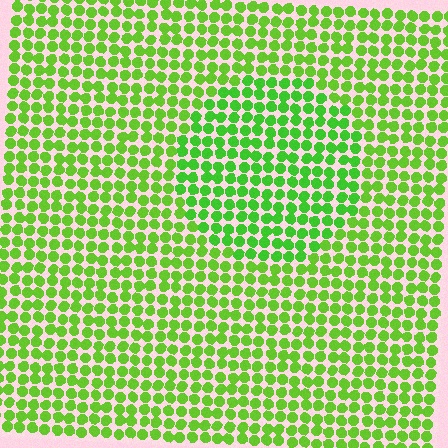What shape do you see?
I see a circle.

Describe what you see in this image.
The image is filled with small lime elements in a uniform arrangement. A circle-shaped region is visible where the elements are tinted to a slightly different hue, forming a subtle color boundary.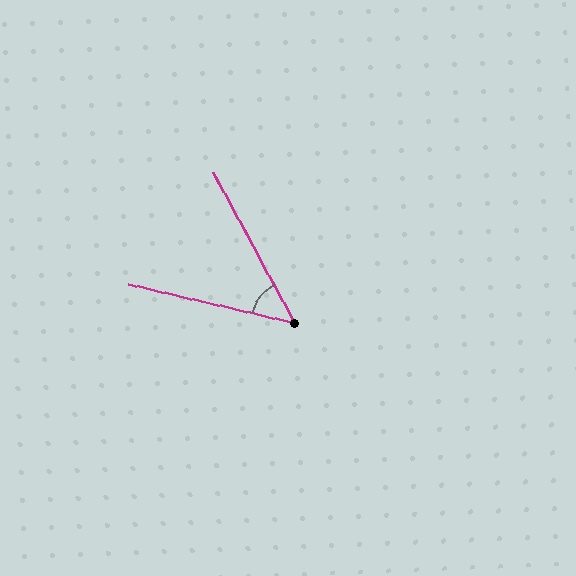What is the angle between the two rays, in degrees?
Approximately 49 degrees.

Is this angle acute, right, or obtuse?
It is acute.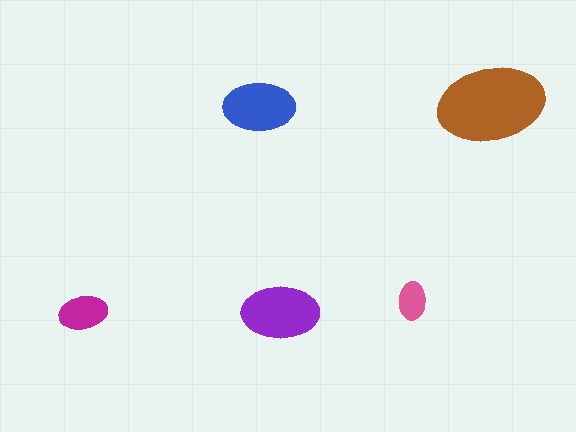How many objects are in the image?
There are 5 objects in the image.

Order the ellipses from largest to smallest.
the brown one, the purple one, the blue one, the magenta one, the pink one.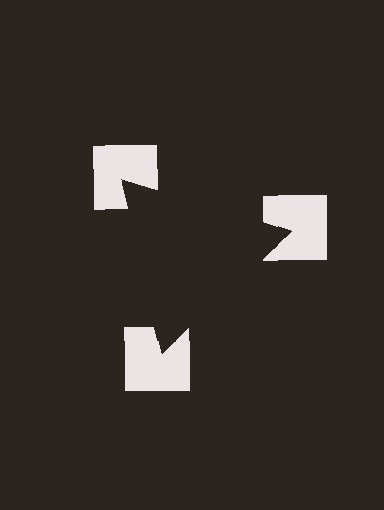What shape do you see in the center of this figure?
An illusory triangle — its edges are inferred from the aligned wedge cuts in the notched squares, not physically drawn.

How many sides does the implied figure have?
3 sides.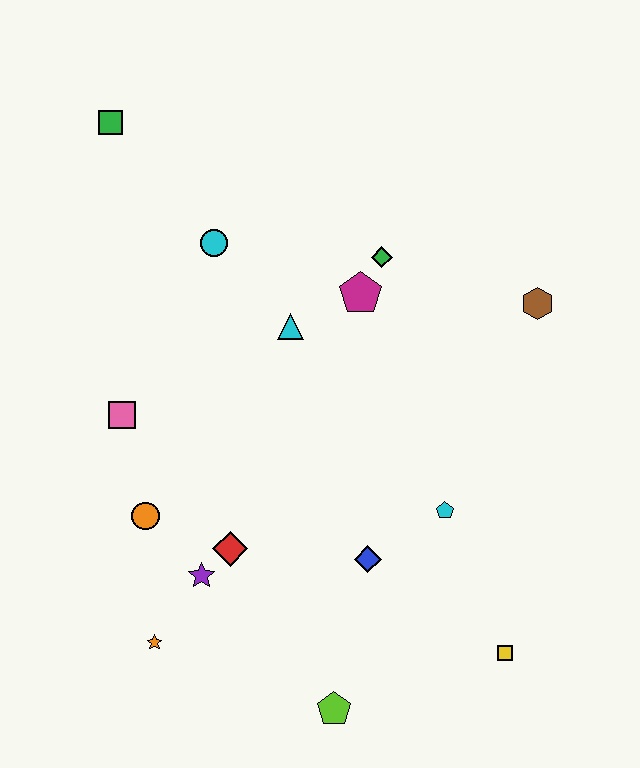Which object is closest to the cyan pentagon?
The blue diamond is closest to the cyan pentagon.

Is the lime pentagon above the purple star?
No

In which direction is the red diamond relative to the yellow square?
The red diamond is to the left of the yellow square.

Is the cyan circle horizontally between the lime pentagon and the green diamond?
No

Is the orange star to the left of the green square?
No